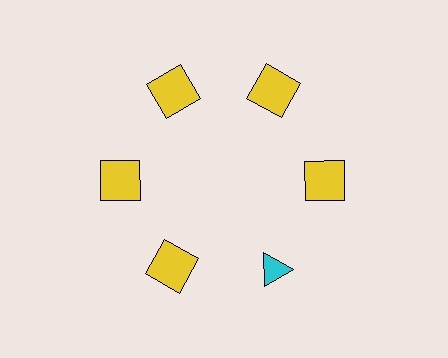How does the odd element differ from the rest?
It differs in both color (cyan instead of yellow) and shape (triangle instead of square).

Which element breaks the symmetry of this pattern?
The cyan triangle at roughly the 5 o'clock position breaks the symmetry. All other shapes are yellow squares.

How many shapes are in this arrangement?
There are 6 shapes arranged in a ring pattern.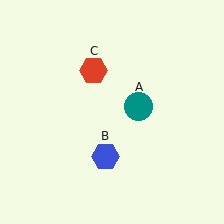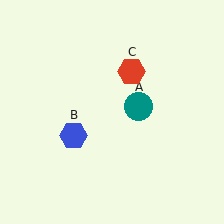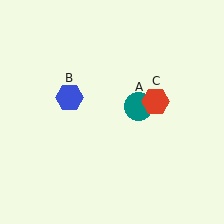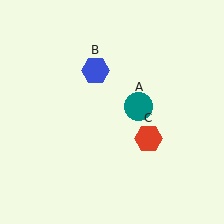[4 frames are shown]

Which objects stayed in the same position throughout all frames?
Teal circle (object A) remained stationary.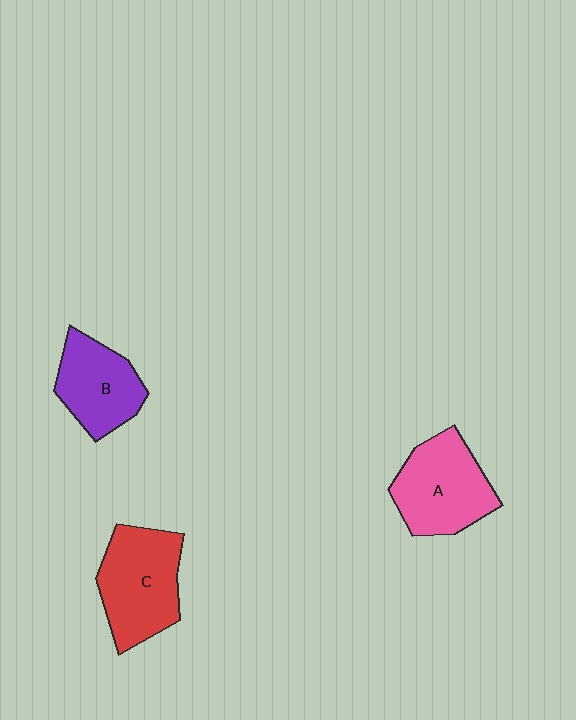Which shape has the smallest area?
Shape B (purple).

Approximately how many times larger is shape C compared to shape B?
Approximately 1.3 times.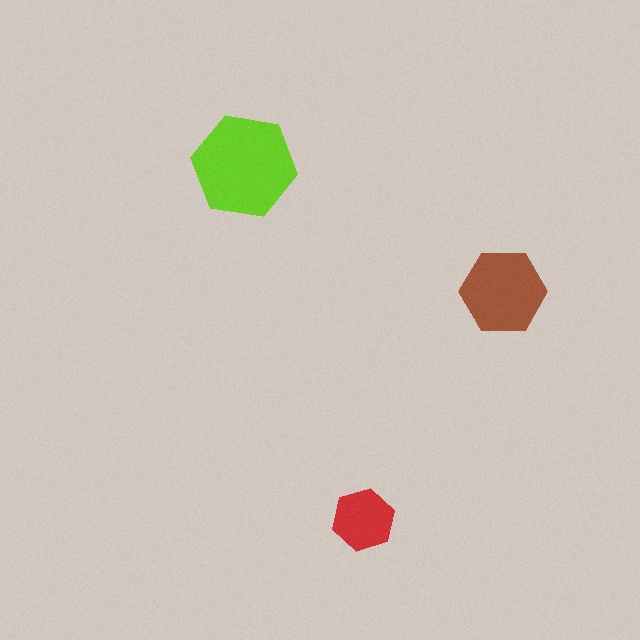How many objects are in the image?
There are 3 objects in the image.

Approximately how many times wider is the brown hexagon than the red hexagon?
About 1.5 times wider.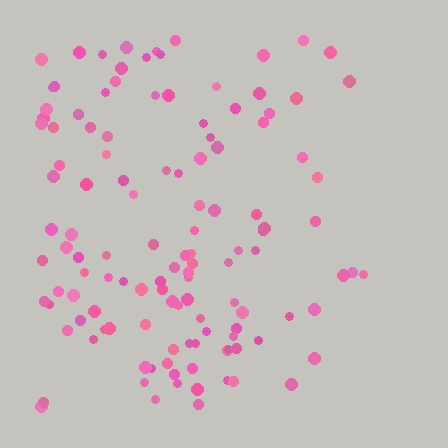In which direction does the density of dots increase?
From right to left, with the left side densest.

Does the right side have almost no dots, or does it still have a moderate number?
Still a moderate number, just noticeably fewer than the left.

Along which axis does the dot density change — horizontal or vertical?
Horizontal.